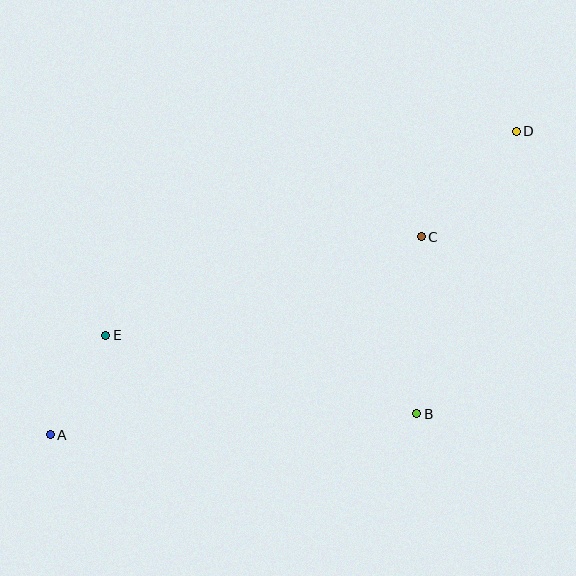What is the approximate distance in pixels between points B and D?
The distance between B and D is approximately 300 pixels.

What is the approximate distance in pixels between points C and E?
The distance between C and E is approximately 331 pixels.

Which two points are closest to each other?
Points A and E are closest to each other.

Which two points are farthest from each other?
Points A and D are farthest from each other.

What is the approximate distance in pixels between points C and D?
The distance between C and D is approximately 142 pixels.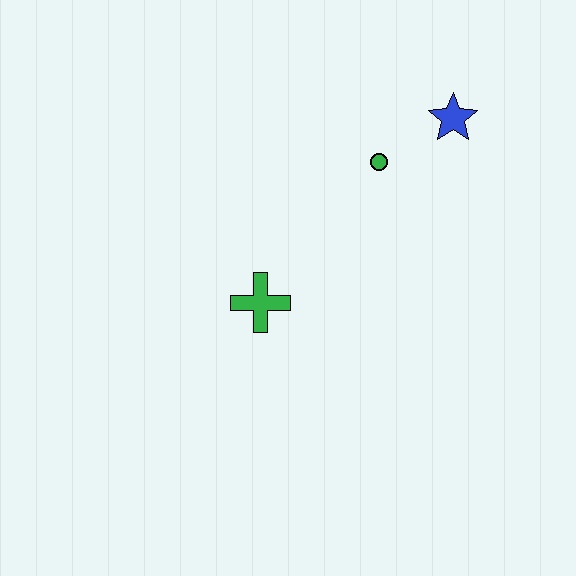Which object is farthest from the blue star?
The green cross is farthest from the blue star.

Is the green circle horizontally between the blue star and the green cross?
Yes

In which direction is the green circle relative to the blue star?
The green circle is to the left of the blue star.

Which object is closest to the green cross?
The green circle is closest to the green cross.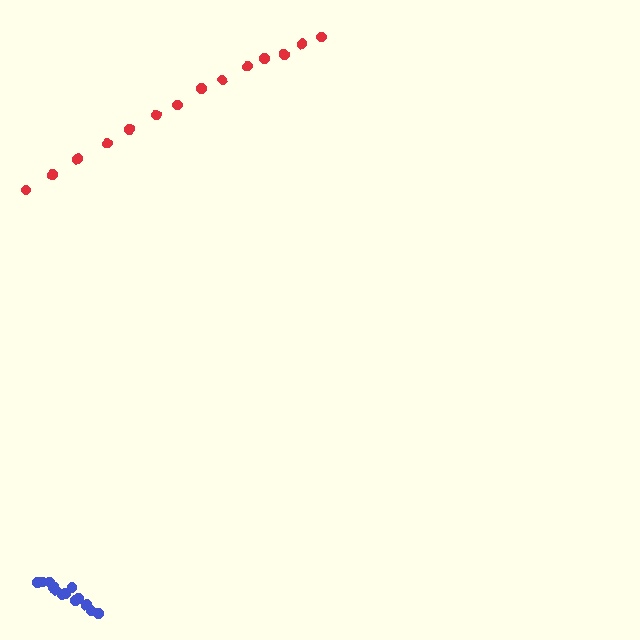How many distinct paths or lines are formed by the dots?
There are 2 distinct paths.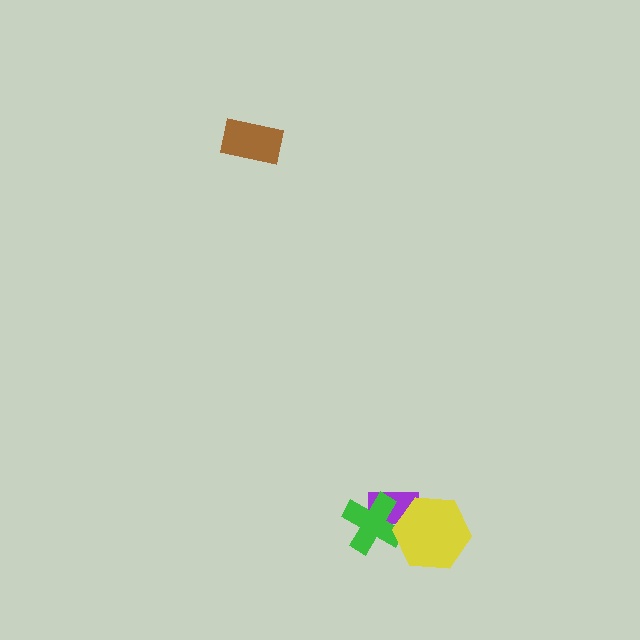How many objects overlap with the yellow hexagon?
2 objects overlap with the yellow hexagon.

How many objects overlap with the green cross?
2 objects overlap with the green cross.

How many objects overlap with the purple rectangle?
2 objects overlap with the purple rectangle.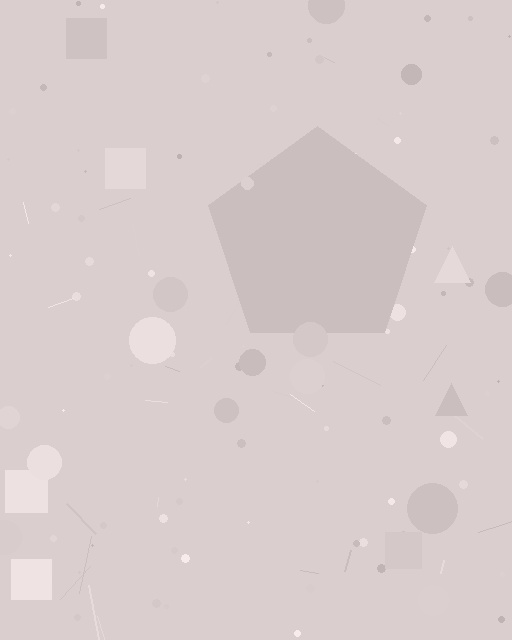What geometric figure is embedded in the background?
A pentagon is embedded in the background.